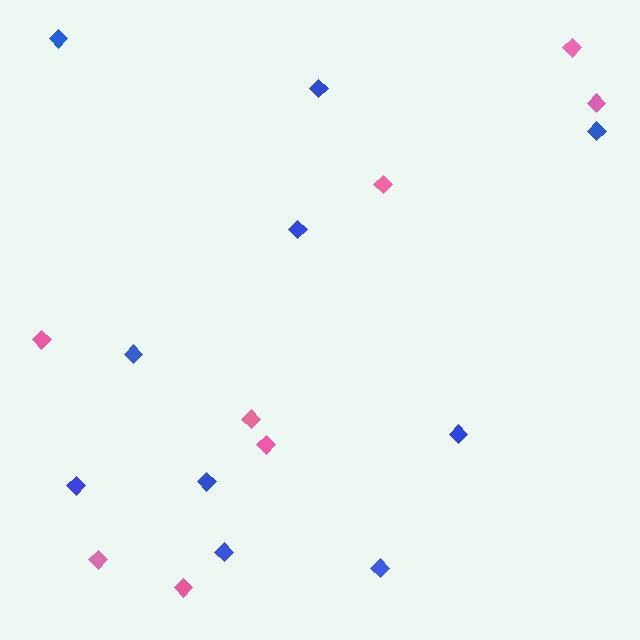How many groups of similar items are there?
There are 2 groups: one group of pink diamonds (8) and one group of blue diamonds (10).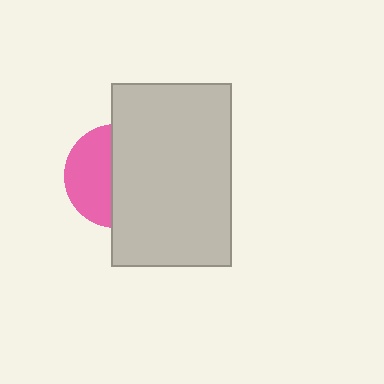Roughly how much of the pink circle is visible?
A small part of it is visible (roughly 45%).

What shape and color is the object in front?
The object in front is a light gray rectangle.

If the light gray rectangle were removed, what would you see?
You would see the complete pink circle.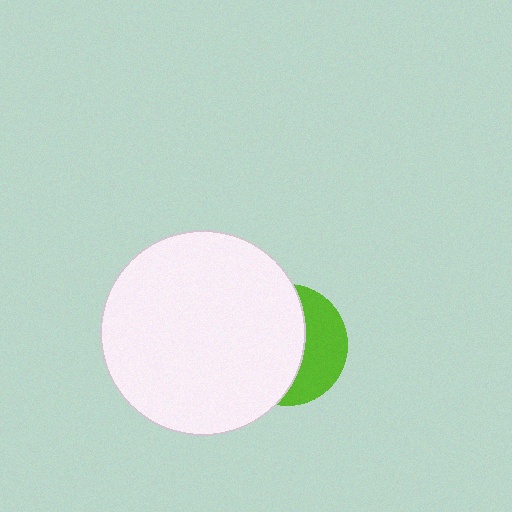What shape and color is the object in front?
The object in front is a white circle.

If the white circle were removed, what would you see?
You would see the complete lime circle.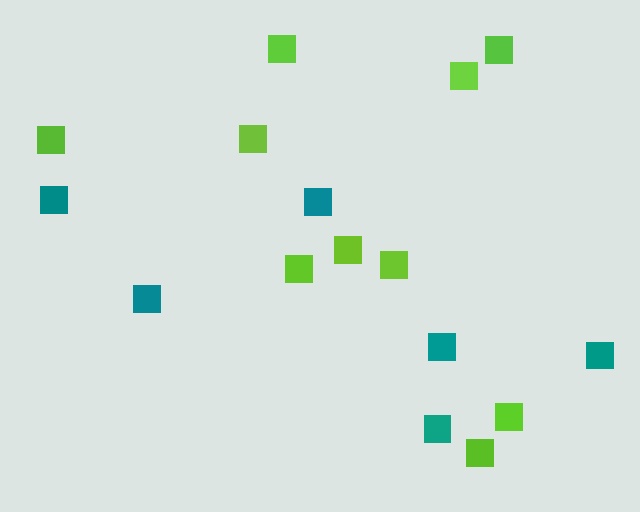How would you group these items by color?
There are 2 groups: one group of teal squares (6) and one group of lime squares (10).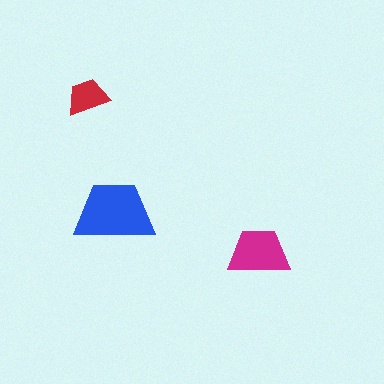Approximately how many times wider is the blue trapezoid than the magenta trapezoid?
About 1.5 times wider.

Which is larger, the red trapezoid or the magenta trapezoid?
The magenta one.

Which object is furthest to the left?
The red trapezoid is leftmost.